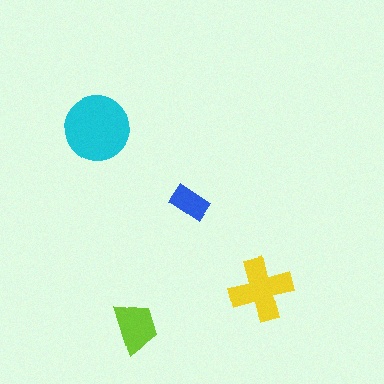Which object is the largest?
The cyan circle.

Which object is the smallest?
The blue rectangle.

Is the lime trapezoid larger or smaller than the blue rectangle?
Larger.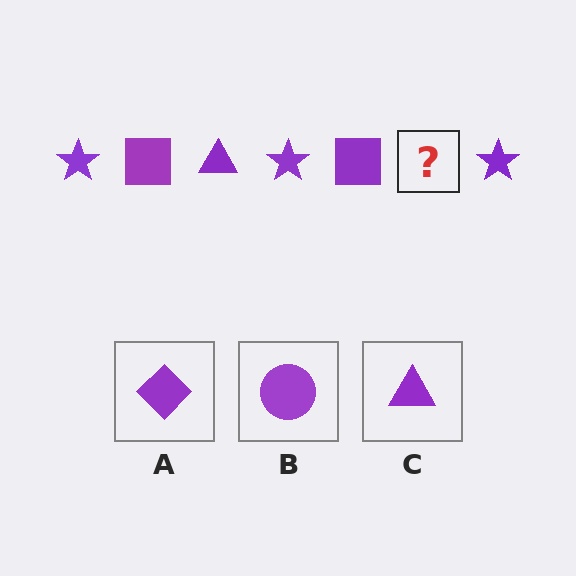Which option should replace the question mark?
Option C.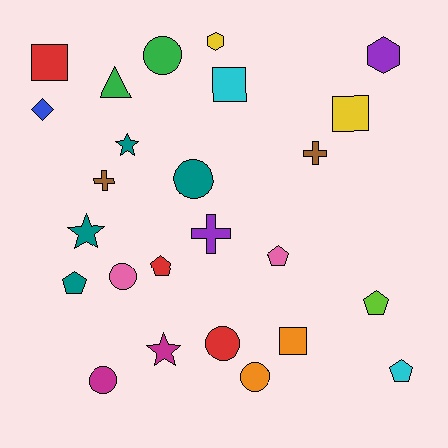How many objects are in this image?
There are 25 objects.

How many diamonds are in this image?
There is 1 diamond.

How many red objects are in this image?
There are 3 red objects.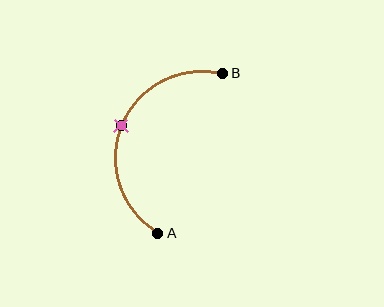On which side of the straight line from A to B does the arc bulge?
The arc bulges to the left of the straight line connecting A and B.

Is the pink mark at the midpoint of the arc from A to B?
Yes. The pink mark lies on the arc at equal arc-length from both A and B — it is the arc midpoint.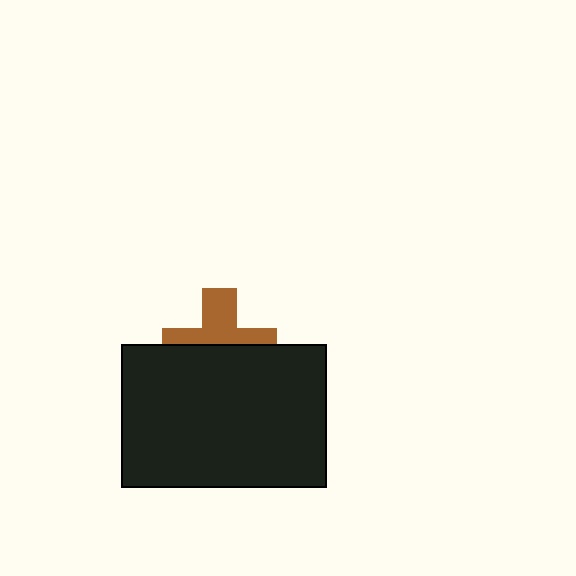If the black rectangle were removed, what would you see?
You would see the complete brown cross.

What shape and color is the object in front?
The object in front is a black rectangle.